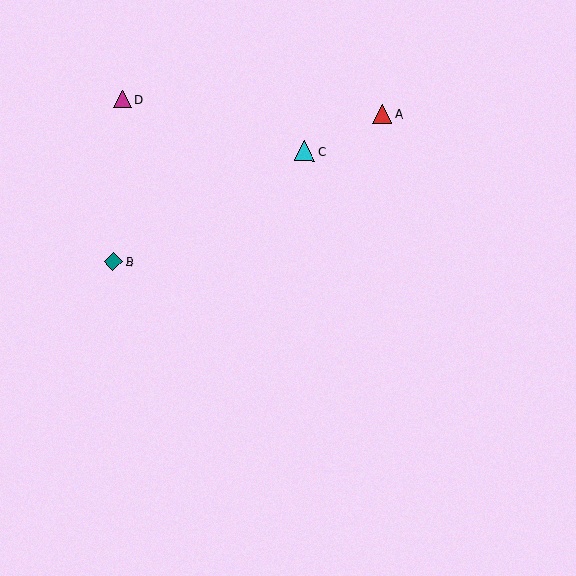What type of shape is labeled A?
Shape A is a red triangle.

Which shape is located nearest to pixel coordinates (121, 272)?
The teal diamond (labeled B) at (113, 262) is nearest to that location.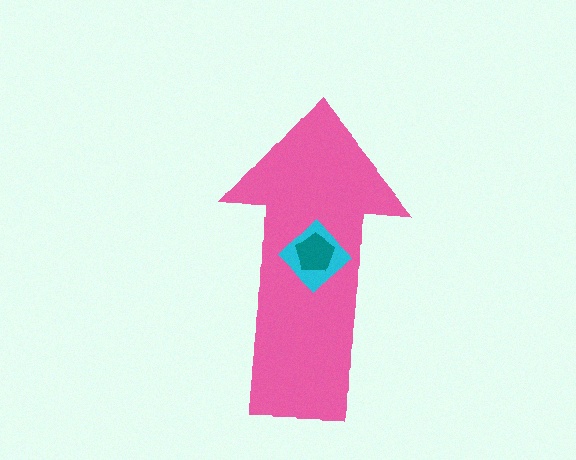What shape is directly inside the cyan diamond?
The teal pentagon.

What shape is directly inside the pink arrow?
The cyan diamond.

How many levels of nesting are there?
3.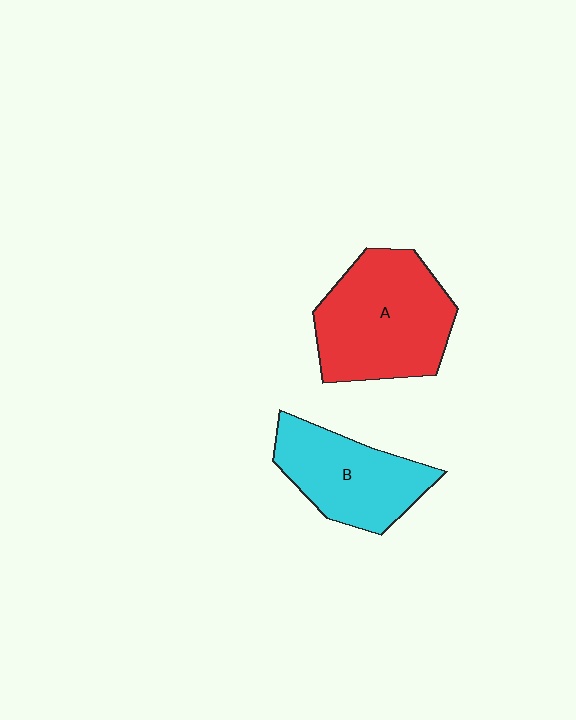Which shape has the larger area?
Shape A (red).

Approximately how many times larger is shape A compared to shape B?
Approximately 1.3 times.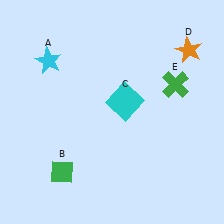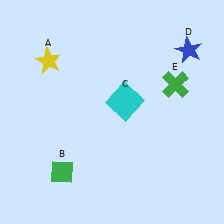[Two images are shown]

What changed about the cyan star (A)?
In Image 1, A is cyan. In Image 2, it changed to yellow.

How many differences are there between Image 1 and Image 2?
There are 2 differences between the two images.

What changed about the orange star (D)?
In Image 1, D is orange. In Image 2, it changed to blue.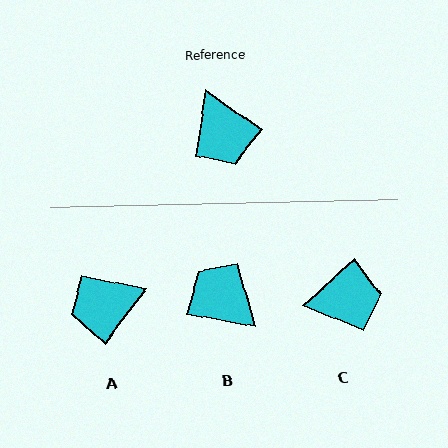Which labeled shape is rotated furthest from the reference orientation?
B, about 157 degrees away.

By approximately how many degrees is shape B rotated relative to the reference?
Approximately 157 degrees clockwise.